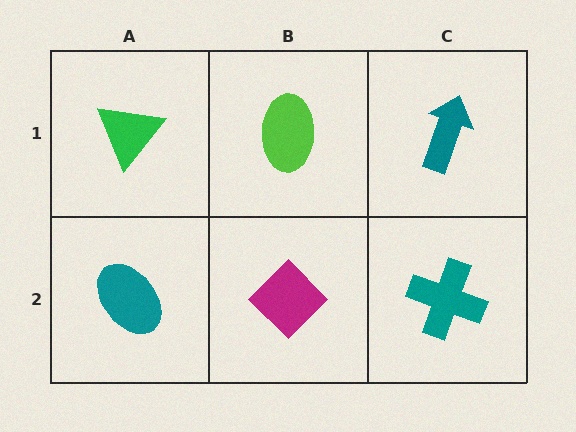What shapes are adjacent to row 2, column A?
A green triangle (row 1, column A), a magenta diamond (row 2, column B).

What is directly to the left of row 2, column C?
A magenta diamond.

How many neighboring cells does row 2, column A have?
2.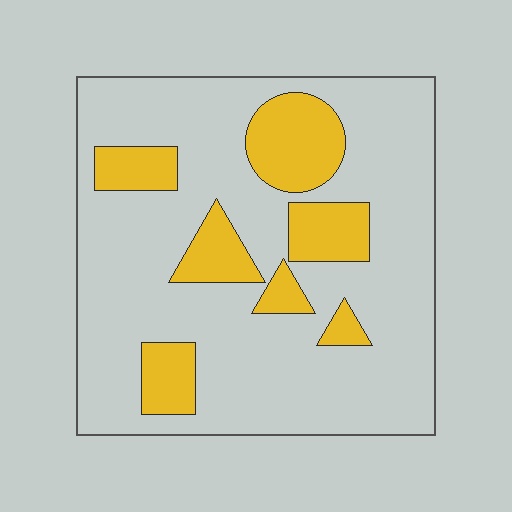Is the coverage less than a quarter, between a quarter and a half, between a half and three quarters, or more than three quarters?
Less than a quarter.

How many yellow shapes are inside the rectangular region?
7.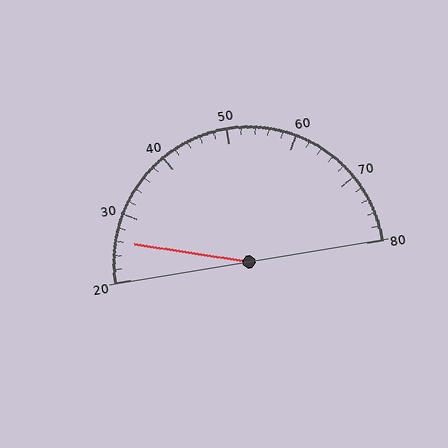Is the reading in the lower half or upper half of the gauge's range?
The reading is in the lower half of the range (20 to 80).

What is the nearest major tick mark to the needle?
The nearest major tick mark is 30.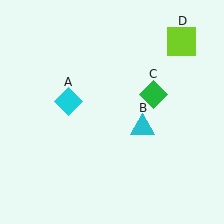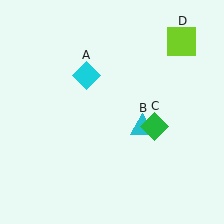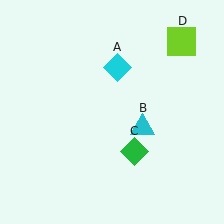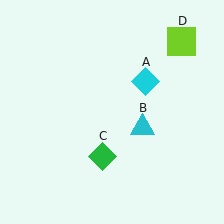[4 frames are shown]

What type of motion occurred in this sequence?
The cyan diamond (object A), green diamond (object C) rotated clockwise around the center of the scene.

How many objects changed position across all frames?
2 objects changed position: cyan diamond (object A), green diamond (object C).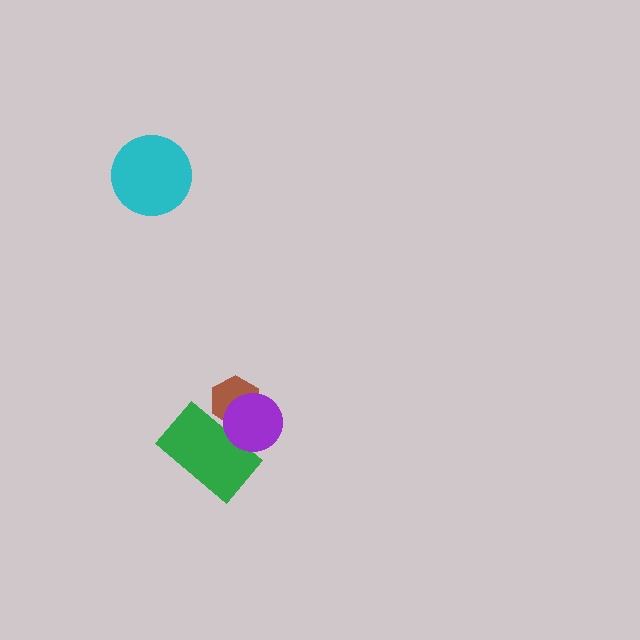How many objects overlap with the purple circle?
2 objects overlap with the purple circle.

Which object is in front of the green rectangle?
The purple circle is in front of the green rectangle.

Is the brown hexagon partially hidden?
Yes, it is partially covered by another shape.